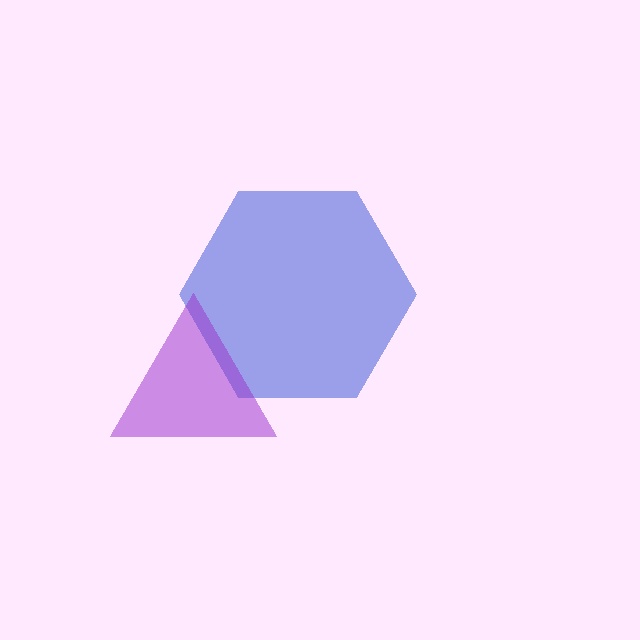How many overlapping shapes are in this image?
There are 2 overlapping shapes in the image.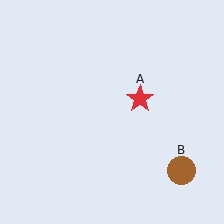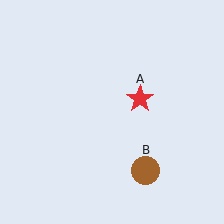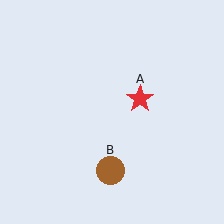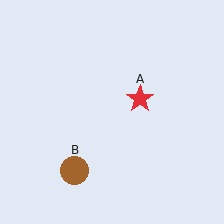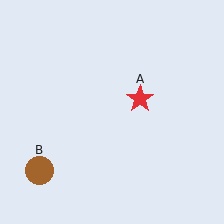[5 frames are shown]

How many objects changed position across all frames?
1 object changed position: brown circle (object B).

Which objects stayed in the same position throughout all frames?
Red star (object A) remained stationary.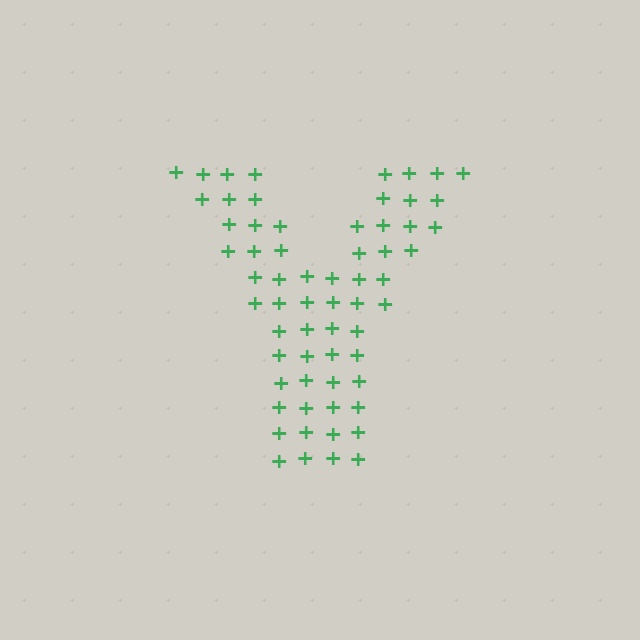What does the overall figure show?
The overall figure shows the letter Y.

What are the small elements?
The small elements are plus signs.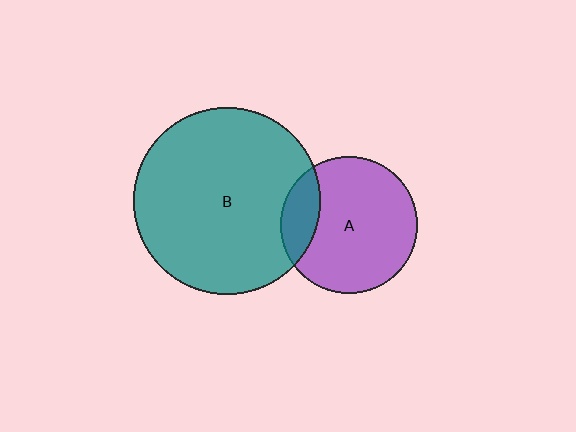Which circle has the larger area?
Circle B (teal).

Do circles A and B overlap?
Yes.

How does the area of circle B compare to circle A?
Approximately 1.9 times.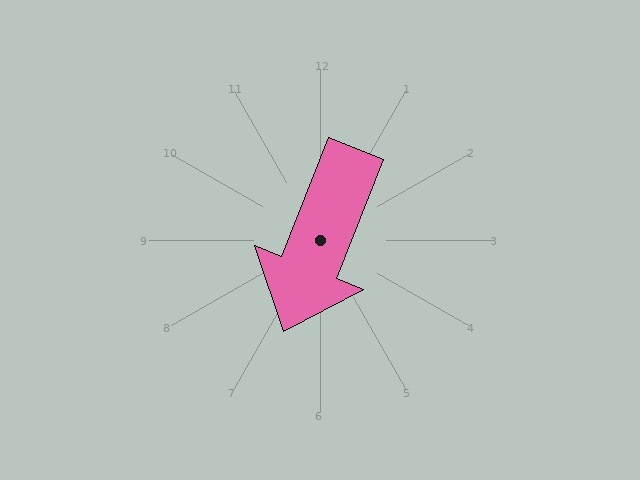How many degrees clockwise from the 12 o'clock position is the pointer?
Approximately 202 degrees.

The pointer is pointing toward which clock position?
Roughly 7 o'clock.